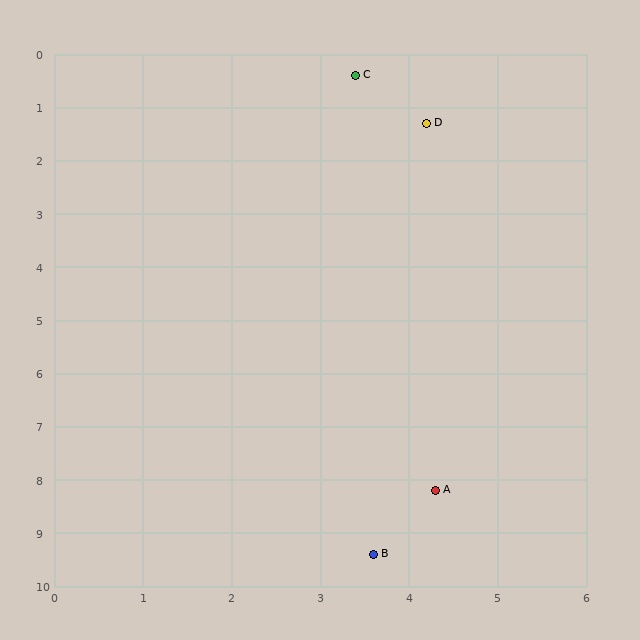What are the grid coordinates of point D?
Point D is at approximately (4.2, 1.3).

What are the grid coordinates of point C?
Point C is at approximately (3.4, 0.4).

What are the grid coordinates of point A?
Point A is at approximately (4.3, 8.2).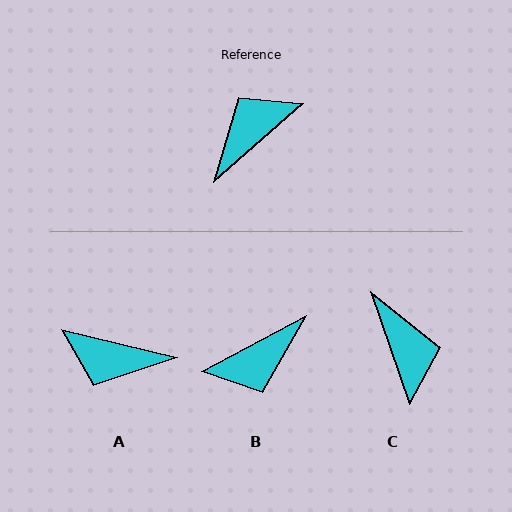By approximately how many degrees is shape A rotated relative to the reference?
Approximately 125 degrees counter-clockwise.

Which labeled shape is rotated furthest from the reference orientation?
B, about 167 degrees away.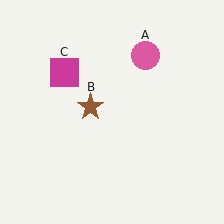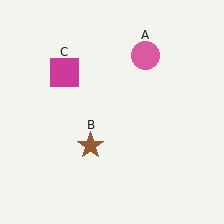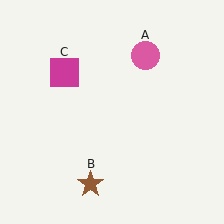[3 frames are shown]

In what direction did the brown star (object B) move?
The brown star (object B) moved down.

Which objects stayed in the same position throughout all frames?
Pink circle (object A) and magenta square (object C) remained stationary.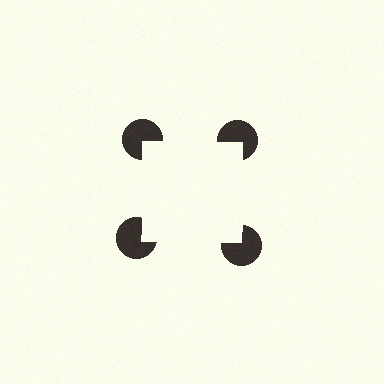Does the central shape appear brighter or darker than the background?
It typically appears slightly brighter than the background, even though no actual brightness change is drawn.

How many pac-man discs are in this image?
There are 4 — one at each vertex of the illusory square.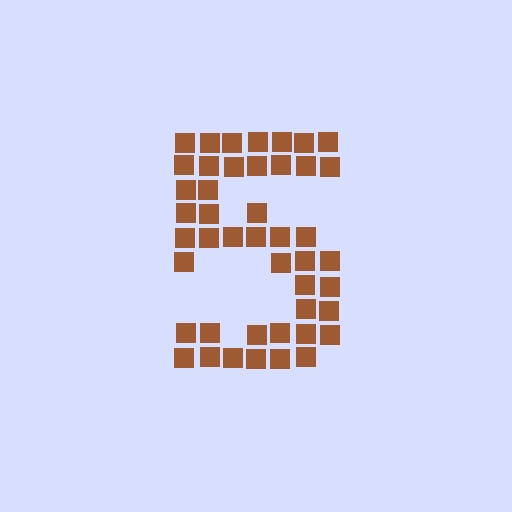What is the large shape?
The large shape is the digit 5.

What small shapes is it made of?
It is made of small squares.